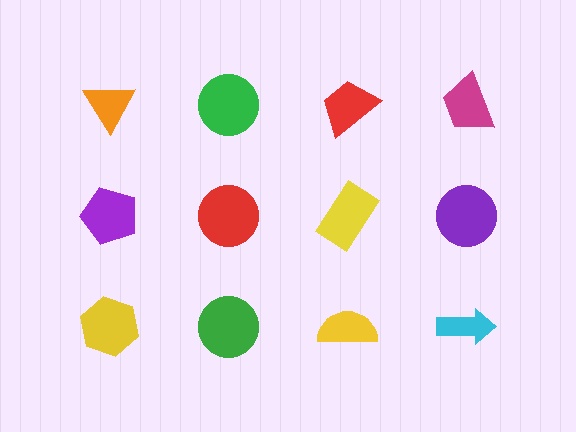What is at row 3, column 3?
A yellow semicircle.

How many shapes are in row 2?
4 shapes.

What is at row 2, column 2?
A red circle.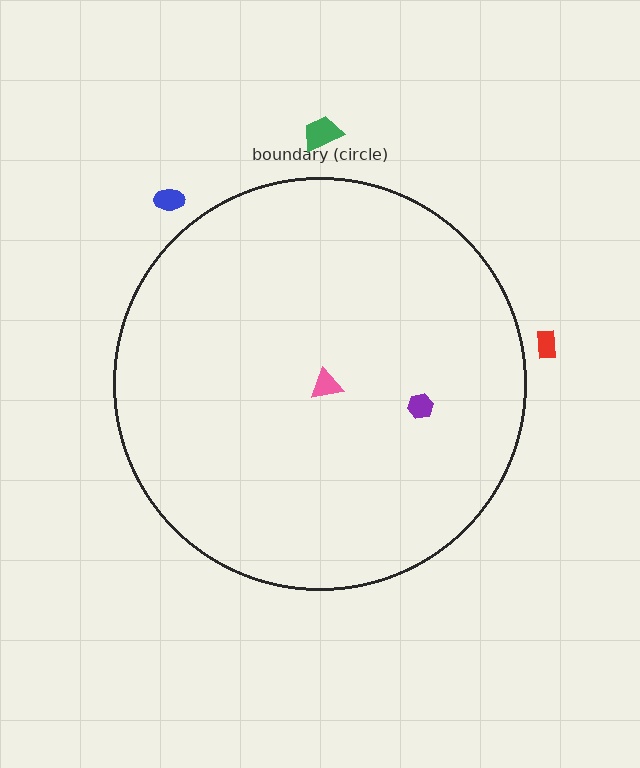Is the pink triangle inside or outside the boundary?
Inside.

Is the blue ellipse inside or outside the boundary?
Outside.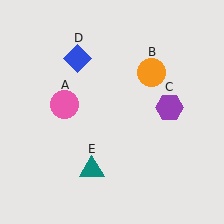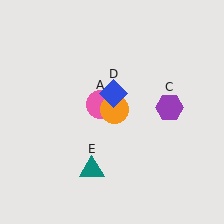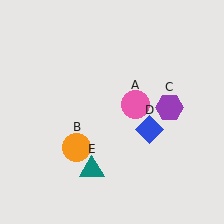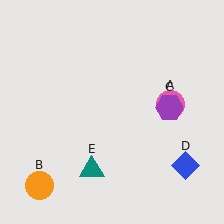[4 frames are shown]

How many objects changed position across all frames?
3 objects changed position: pink circle (object A), orange circle (object B), blue diamond (object D).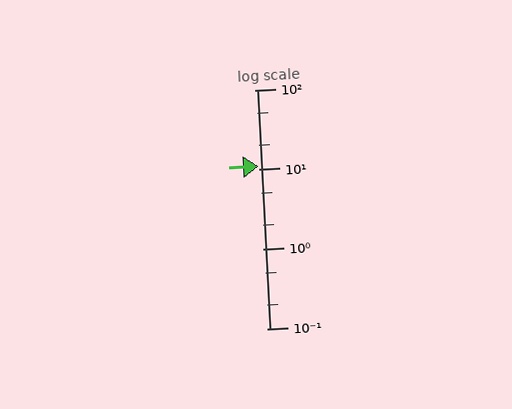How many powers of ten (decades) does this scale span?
The scale spans 3 decades, from 0.1 to 100.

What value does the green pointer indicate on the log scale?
The pointer indicates approximately 11.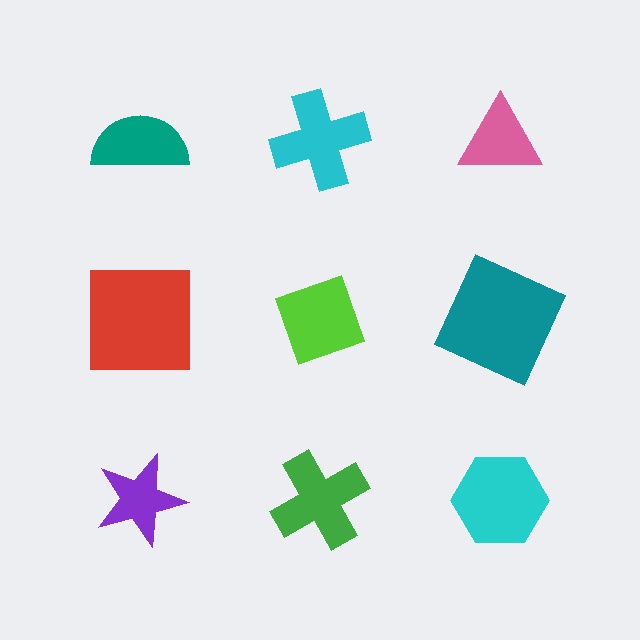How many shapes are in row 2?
3 shapes.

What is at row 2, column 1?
A red square.